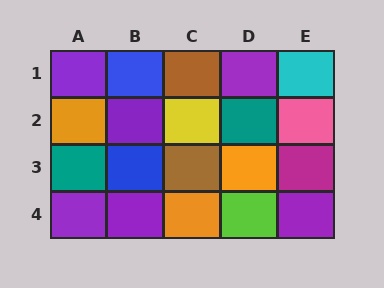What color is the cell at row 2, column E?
Pink.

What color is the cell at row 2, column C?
Yellow.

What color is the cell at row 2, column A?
Orange.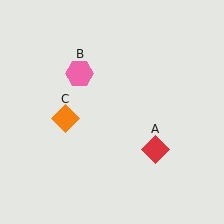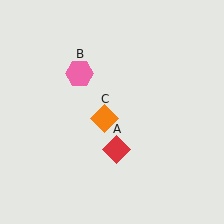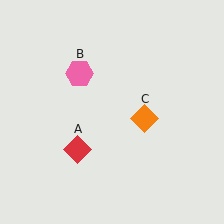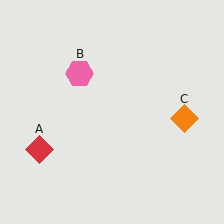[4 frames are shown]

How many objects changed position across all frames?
2 objects changed position: red diamond (object A), orange diamond (object C).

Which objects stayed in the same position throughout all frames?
Pink hexagon (object B) remained stationary.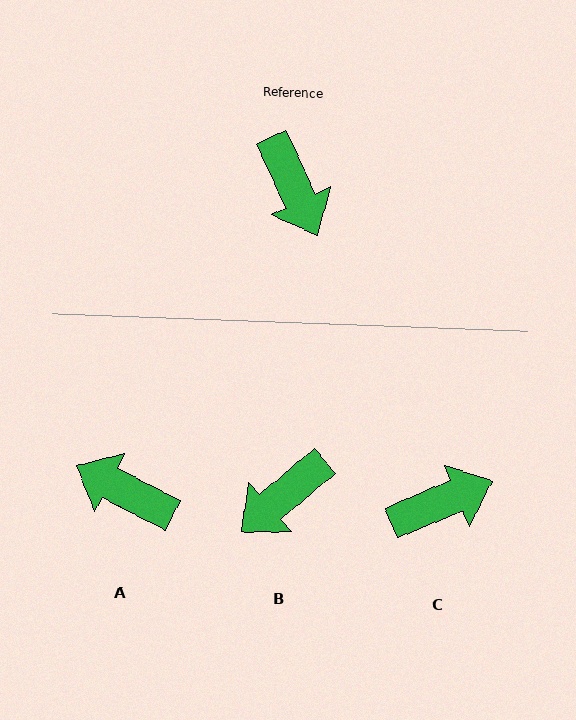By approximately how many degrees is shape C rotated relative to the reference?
Approximately 87 degrees counter-clockwise.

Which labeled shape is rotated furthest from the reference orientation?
A, about 142 degrees away.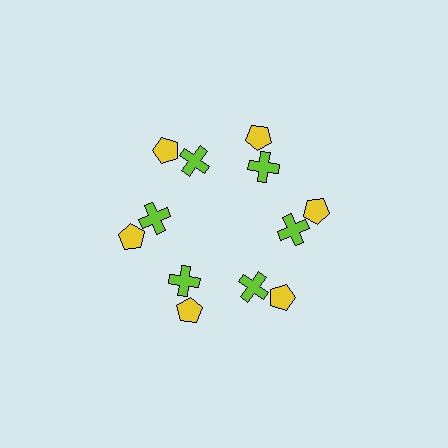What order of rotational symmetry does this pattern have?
This pattern has 6-fold rotational symmetry.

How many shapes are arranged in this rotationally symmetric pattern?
There are 12 shapes, arranged in 6 groups of 2.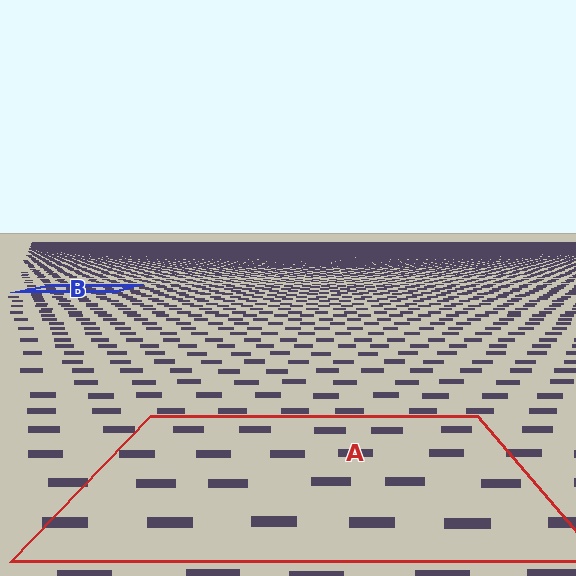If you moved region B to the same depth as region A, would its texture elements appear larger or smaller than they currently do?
They would appear larger. At a closer depth, the same texture elements are projected at a bigger on-screen size.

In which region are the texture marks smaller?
The texture marks are smaller in region B, because it is farther away.